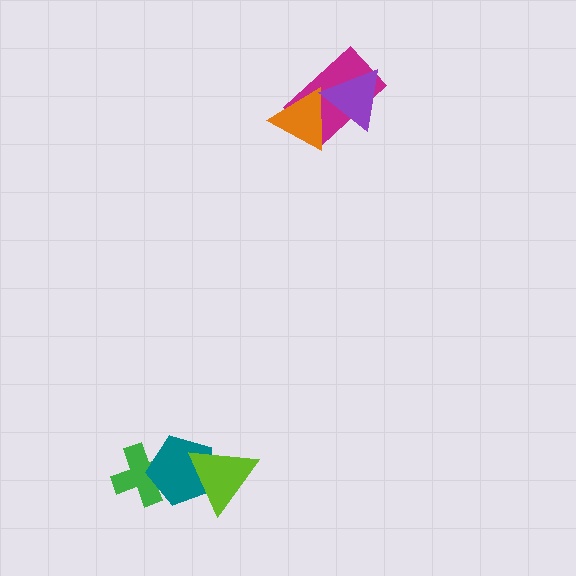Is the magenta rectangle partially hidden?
Yes, it is partially covered by another shape.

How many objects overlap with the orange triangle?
2 objects overlap with the orange triangle.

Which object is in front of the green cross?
The teal pentagon is in front of the green cross.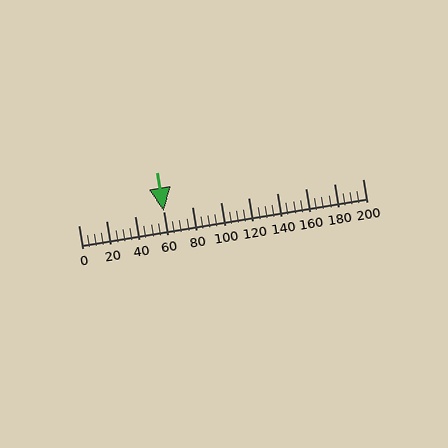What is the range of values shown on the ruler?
The ruler shows values from 0 to 200.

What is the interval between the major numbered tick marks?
The major tick marks are spaced 20 units apart.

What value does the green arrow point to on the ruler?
The green arrow points to approximately 60.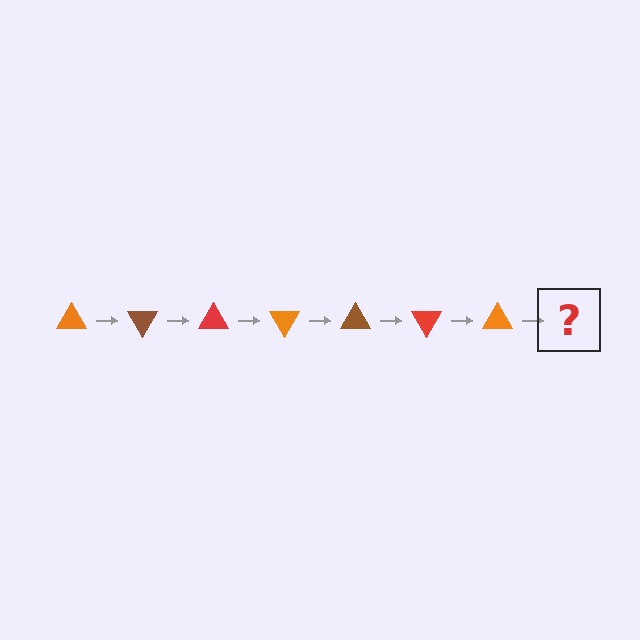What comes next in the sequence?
The next element should be a brown triangle, rotated 420 degrees from the start.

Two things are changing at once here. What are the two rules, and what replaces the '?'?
The two rules are that it rotates 60 degrees each step and the color cycles through orange, brown, and red. The '?' should be a brown triangle, rotated 420 degrees from the start.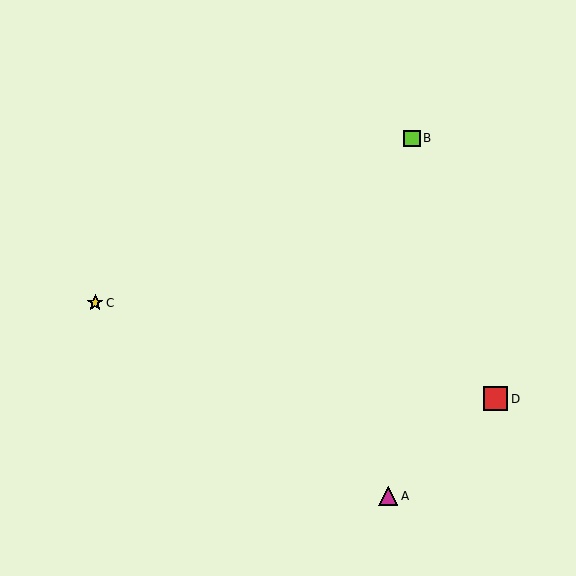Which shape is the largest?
The red square (labeled D) is the largest.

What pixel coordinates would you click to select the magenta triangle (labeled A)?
Click at (388, 496) to select the magenta triangle A.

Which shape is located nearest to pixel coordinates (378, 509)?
The magenta triangle (labeled A) at (388, 496) is nearest to that location.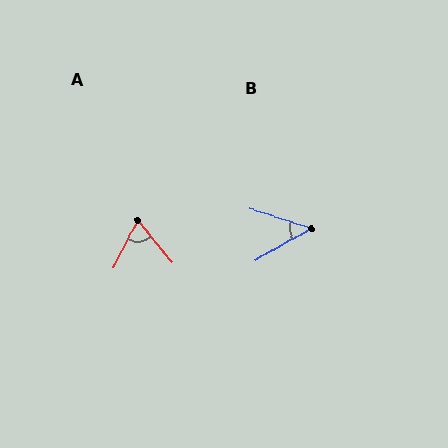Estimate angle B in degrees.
Approximately 47 degrees.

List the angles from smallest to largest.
B (47°), A (67°).